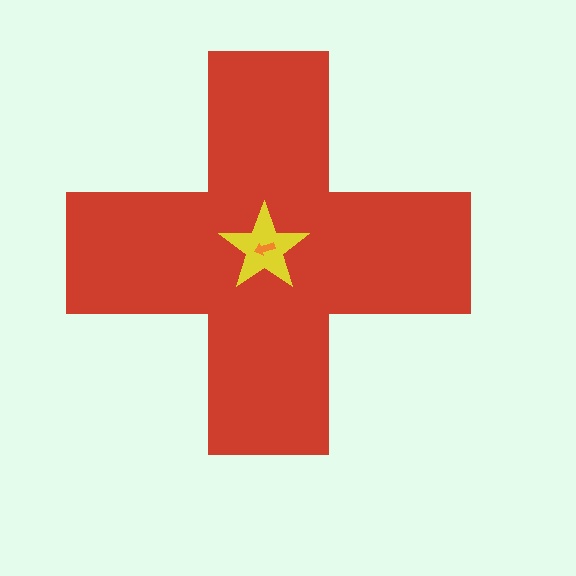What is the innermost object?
The orange arrow.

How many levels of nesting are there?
3.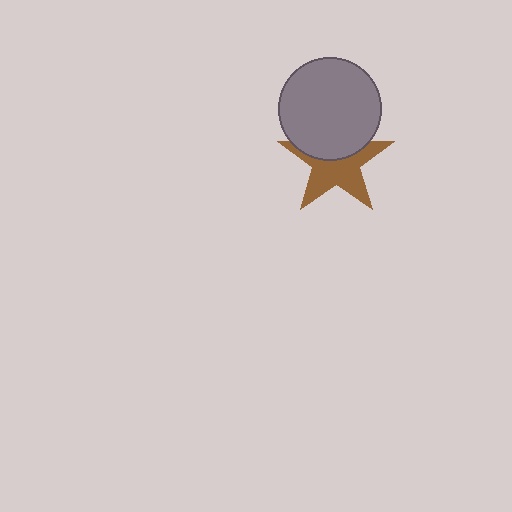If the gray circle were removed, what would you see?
You would see the complete brown star.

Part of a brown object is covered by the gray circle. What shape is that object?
It is a star.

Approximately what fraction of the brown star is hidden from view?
Roughly 39% of the brown star is hidden behind the gray circle.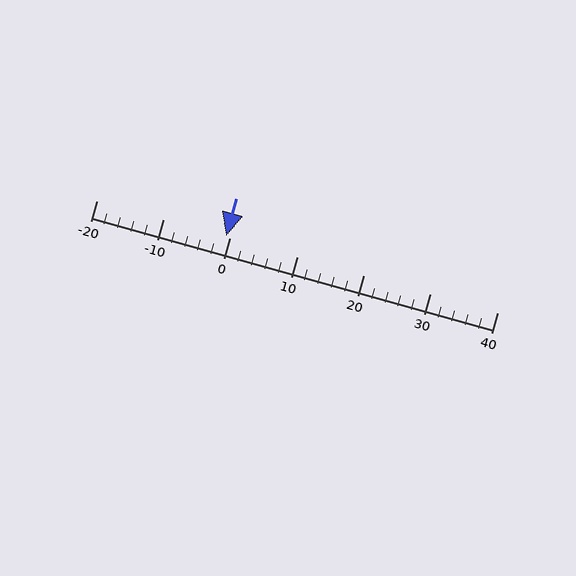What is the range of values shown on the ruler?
The ruler shows values from -20 to 40.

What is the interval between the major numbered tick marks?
The major tick marks are spaced 10 units apart.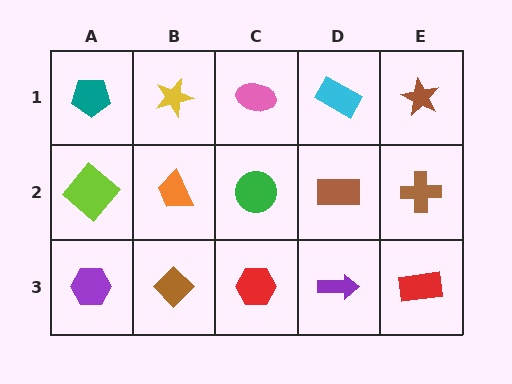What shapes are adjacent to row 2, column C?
A pink ellipse (row 1, column C), a red hexagon (row 3, column C), an orange trapezoid (row 2, column B), a brown rectangle (row 2, column D).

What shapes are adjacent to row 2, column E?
A brown star (row 1, column E), a red rectangle (row 3, column E), a brown rectangle (row 2, column D).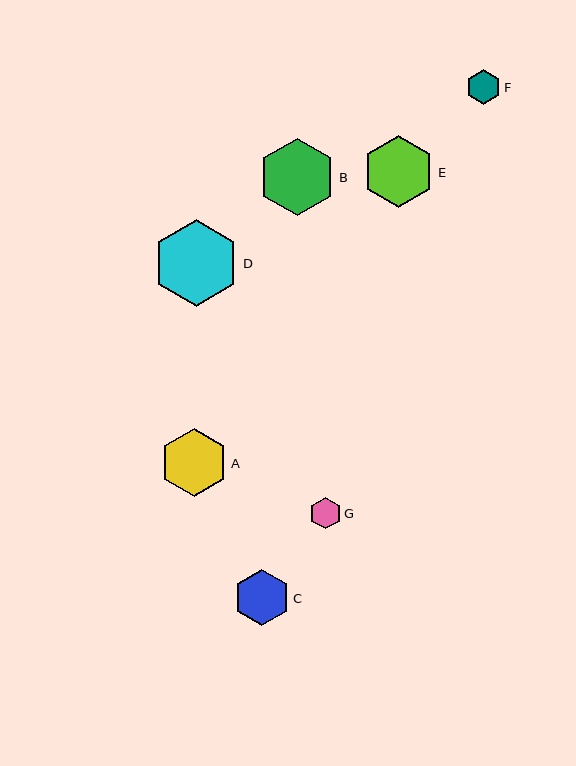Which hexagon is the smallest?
Hexagon G is the smallest with a size of approximately 32 pixels.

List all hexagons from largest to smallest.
From largest to smallest: D, B, E, A, C, F, G.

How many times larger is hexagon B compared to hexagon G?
Hexagon B is approximately 2.4 times the size of hexagon G.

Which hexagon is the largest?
Hexagon D is the largest with a size of approximately 87 pixels.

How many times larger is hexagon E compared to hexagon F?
Hexagon E is approximately 2.1 times the size of hexagon F.